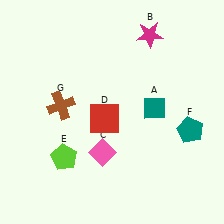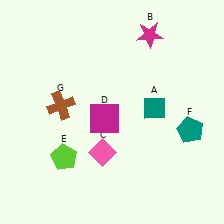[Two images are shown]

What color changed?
The square (D) changed from red in Image 1 to magenta in Image 2.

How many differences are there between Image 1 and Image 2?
There is 1 difference between the two images.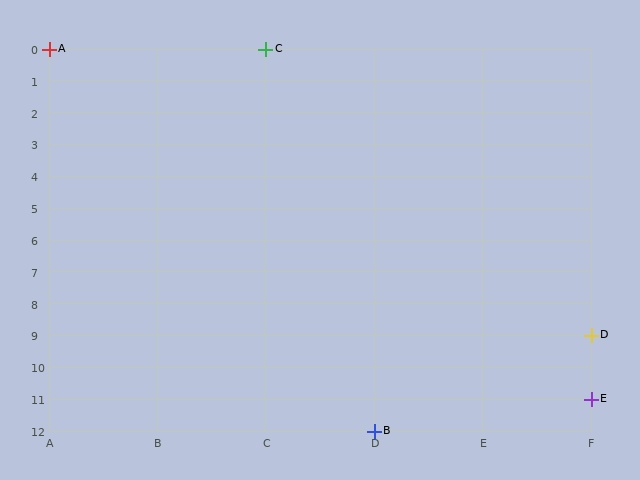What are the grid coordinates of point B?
Point B is at grid coordinates (D, 12).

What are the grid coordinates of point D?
Point D is at grid coordinates (F, 9).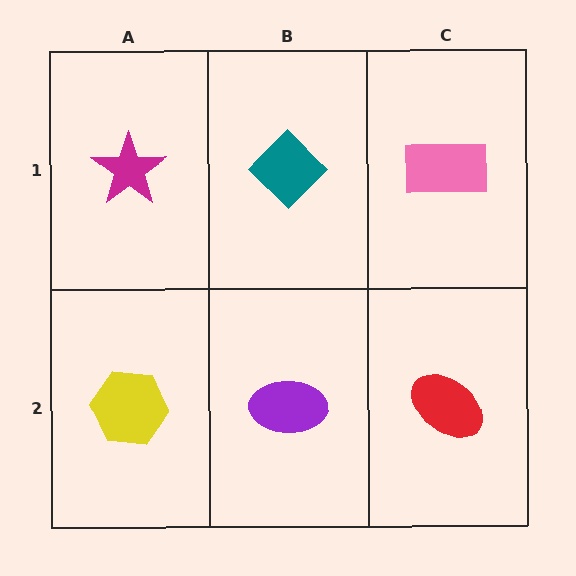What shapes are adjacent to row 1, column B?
A purple ellipse (row 2, column B), a magenta star (row 1, column A), a pink rectangle (row 1, column C).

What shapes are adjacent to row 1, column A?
A yellow hexagon (row 2, column A), a teal diamond (row 1, column B).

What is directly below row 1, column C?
A red ellipse.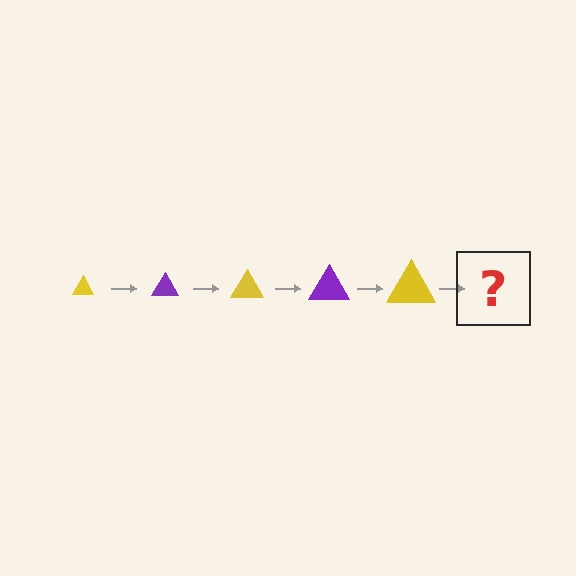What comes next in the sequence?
The next element should be a purple triangle, larger than the previous one.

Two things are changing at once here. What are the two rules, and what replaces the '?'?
The two rules are that the triangle grows larger each step and the color cycles through yellow and purple. The '?' should be a purple triangle, larger than the previous one.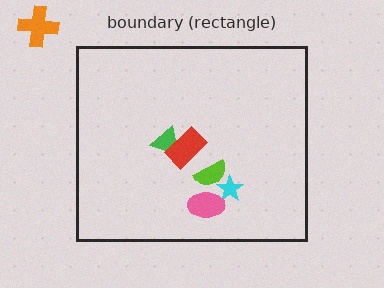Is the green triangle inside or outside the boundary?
Inside.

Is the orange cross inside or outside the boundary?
Outside.